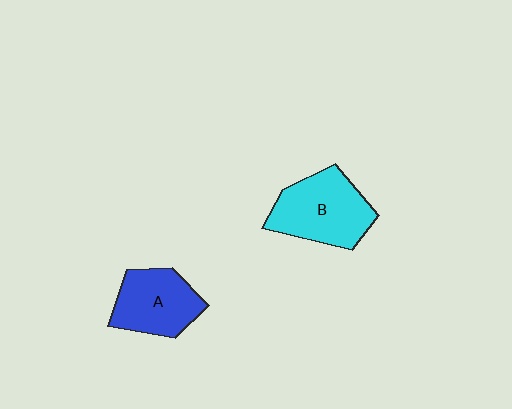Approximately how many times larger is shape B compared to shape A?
Approximately 1.2 times.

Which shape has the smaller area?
Shape A (blue).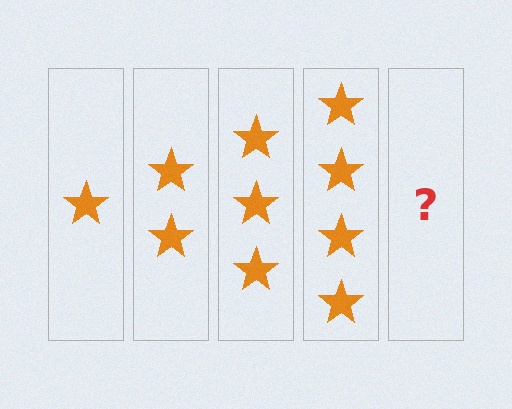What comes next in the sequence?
The next element should be 5 stars.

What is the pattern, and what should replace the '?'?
The pattern is that each step adds one more star. The '?' should be 5 stars.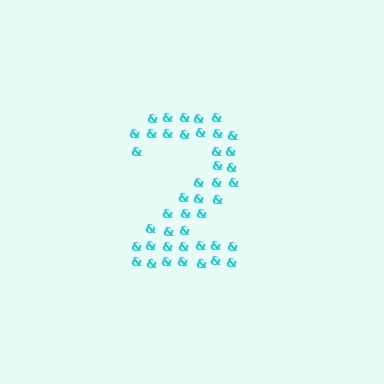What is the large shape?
The large shape is the digit 2.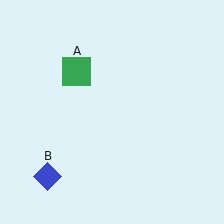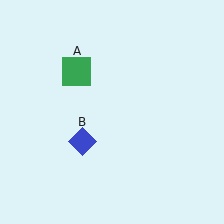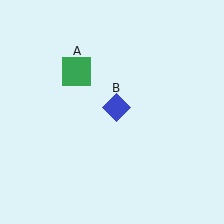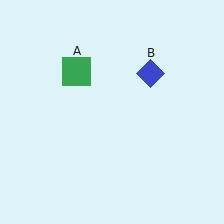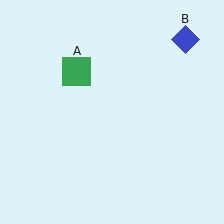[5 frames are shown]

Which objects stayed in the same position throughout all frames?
Green square (object A) remained stationary.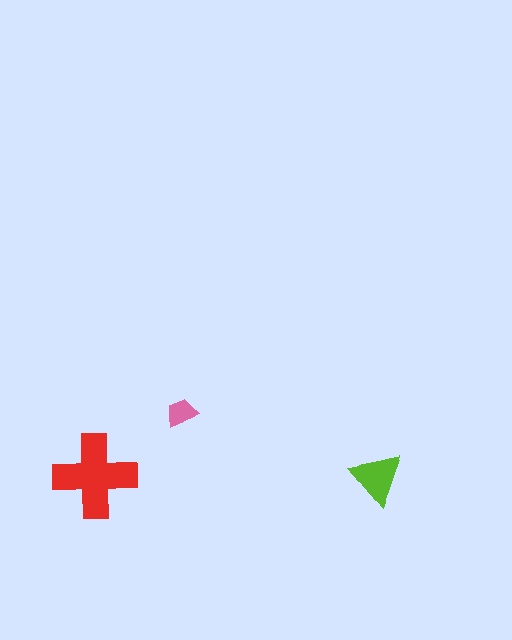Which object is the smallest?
The pink trapezoid.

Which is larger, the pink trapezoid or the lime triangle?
The lime triangle.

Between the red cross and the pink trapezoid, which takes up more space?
The red cross.